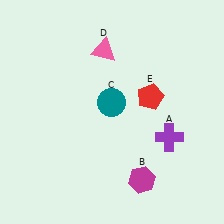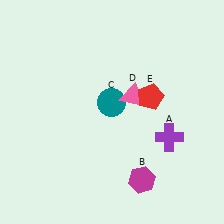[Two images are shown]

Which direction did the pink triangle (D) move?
The pink triangle (D) moved down.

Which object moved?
The pink triangle (D) moved down.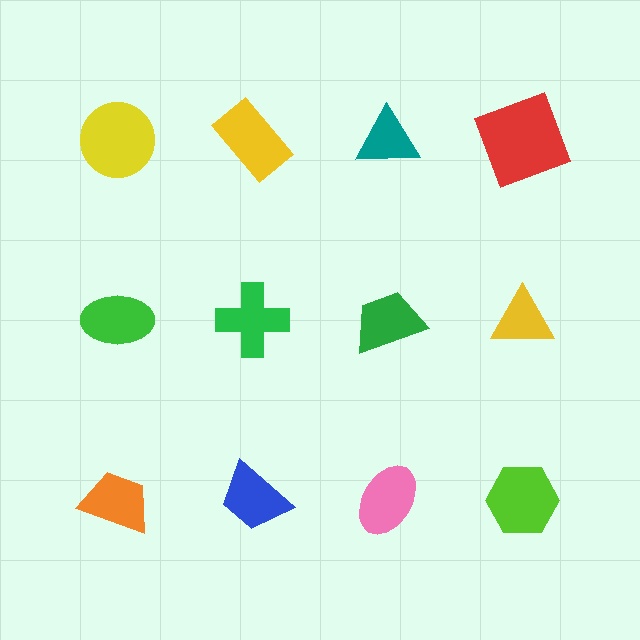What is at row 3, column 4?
A lime hexagon.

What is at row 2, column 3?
A green trapezoid.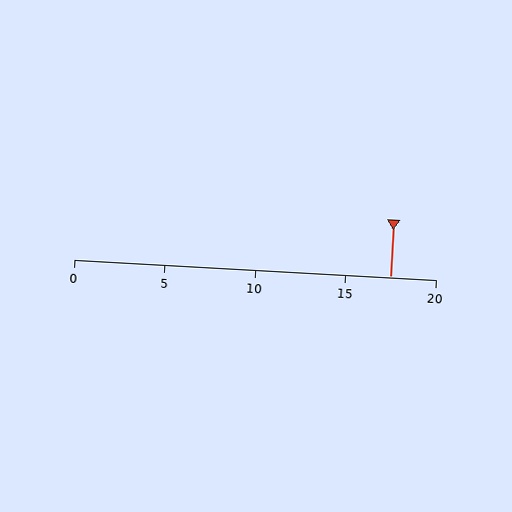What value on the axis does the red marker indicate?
The marker indicates approximately 17.5.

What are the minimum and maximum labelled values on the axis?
The axis runs from 0 to 20.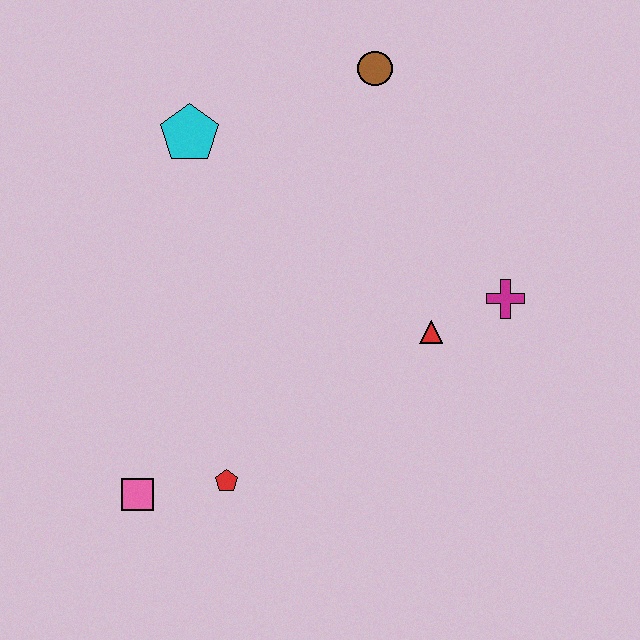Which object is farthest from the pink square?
The brown circle is farthest from the pink square.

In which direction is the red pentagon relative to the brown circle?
The red pentagon is below the brown circle.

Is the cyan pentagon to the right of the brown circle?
No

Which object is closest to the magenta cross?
The red triangle is closest to the magenta cross.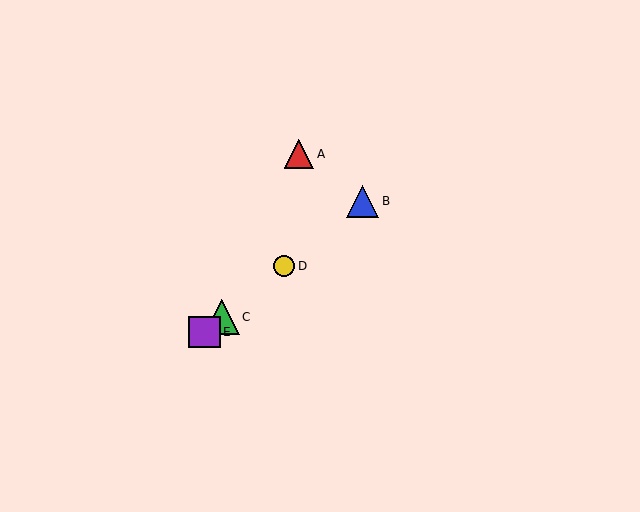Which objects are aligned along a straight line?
Objects B, C, D, E are aligned along a straight line.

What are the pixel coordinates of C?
Object C is at (222, 317).